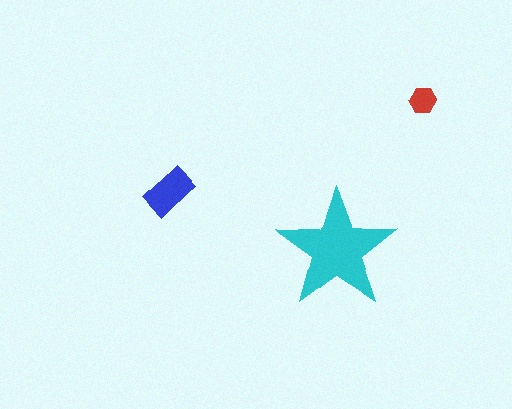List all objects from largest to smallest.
The cyan star, the blue rectangle, the red hexagon.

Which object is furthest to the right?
The red hexagon is rightmost.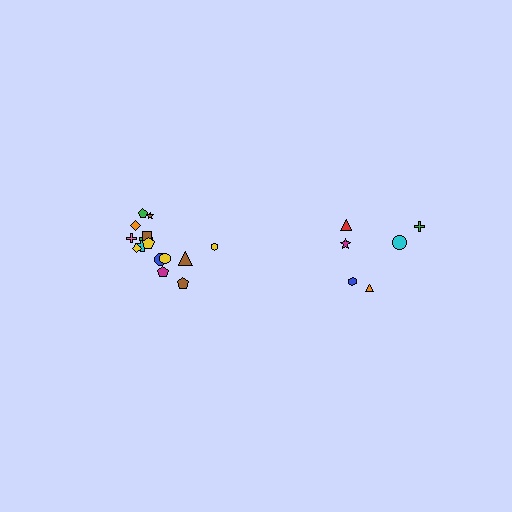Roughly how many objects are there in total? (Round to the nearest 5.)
Roughly 20 objects in total.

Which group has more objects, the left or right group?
The left group.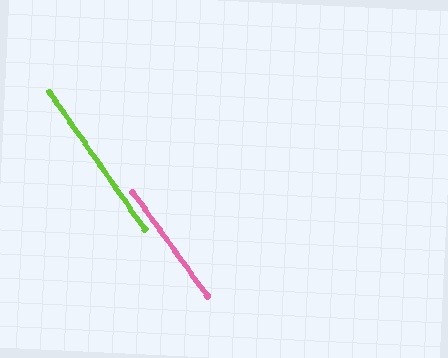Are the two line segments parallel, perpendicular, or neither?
Parallel — their directions differ by only 0.8°.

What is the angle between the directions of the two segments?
Approximately 1 degree.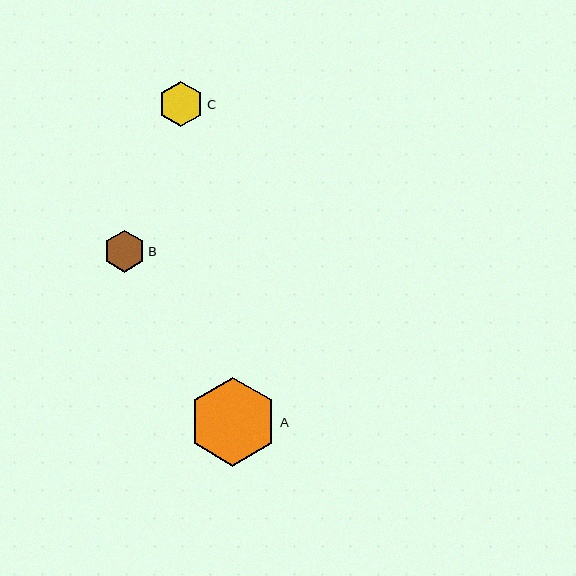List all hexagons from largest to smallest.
From largest to smallest: A, C, B.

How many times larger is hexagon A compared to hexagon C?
Hexagon A is approximately 2.0 times the size of hexagon C.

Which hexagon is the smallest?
Hexagon B is the smallest with a size of approximately 42 pixels.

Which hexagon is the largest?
Hexagon A is the largest with a size of approximately 89 pixels.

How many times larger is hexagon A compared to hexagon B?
Hexagon A is approximately 2.1 times the size of hexagon B.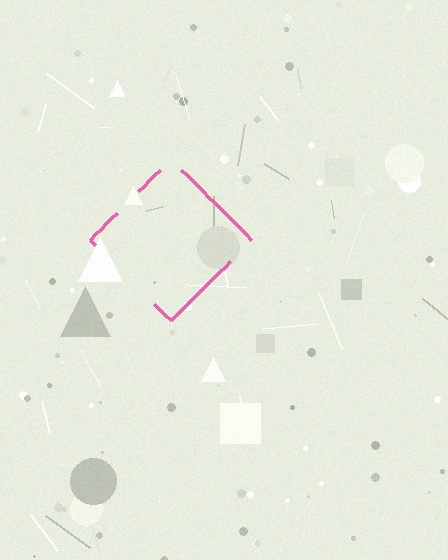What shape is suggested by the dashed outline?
The dashed outline suggests a diamond.